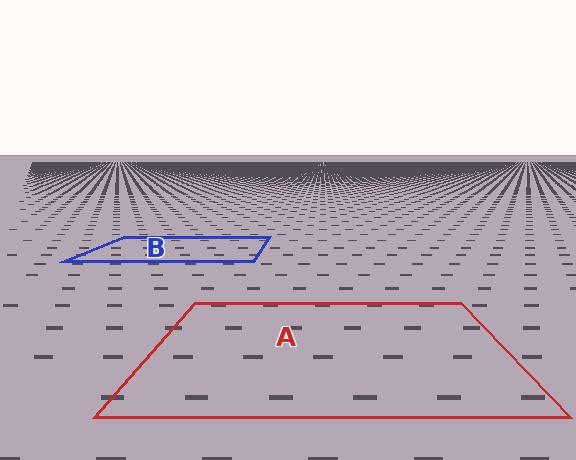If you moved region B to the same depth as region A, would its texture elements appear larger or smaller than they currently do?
They would appear larger. At a closer depth, the same texture elements are projected at a bigger on-screen size.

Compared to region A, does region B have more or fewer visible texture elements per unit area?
Region B has more texture elements per unit area — they are packed more densely because it is farther away.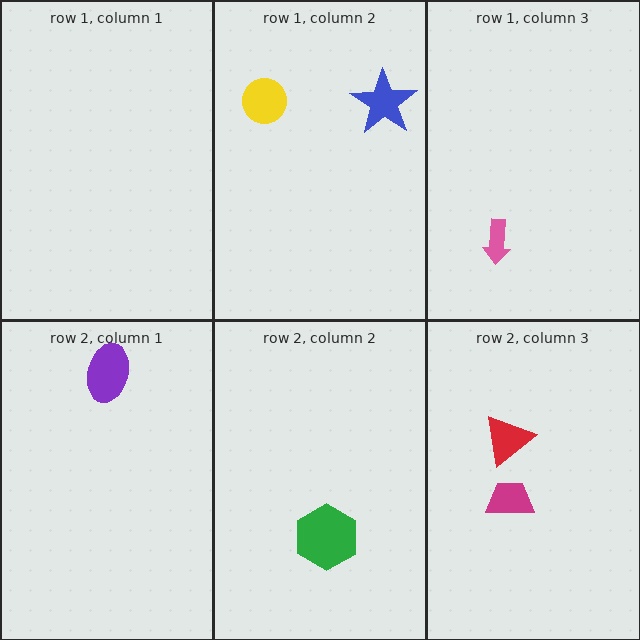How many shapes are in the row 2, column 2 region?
1.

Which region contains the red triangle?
The row 2, column 3 region.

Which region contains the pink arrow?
The row 1, column 3 region.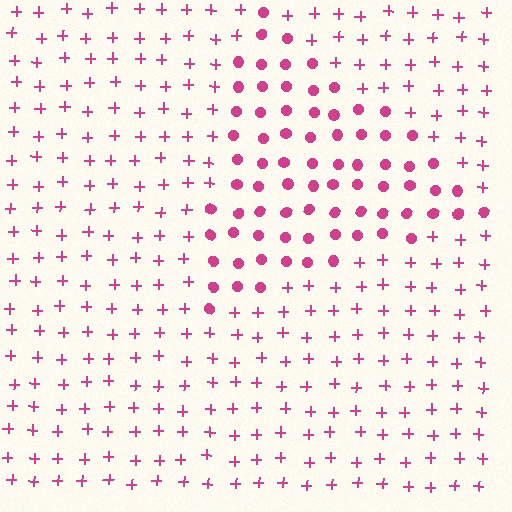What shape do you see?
I see a triangle.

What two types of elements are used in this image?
The image uses circles inside the triangle region and plus signs outside it.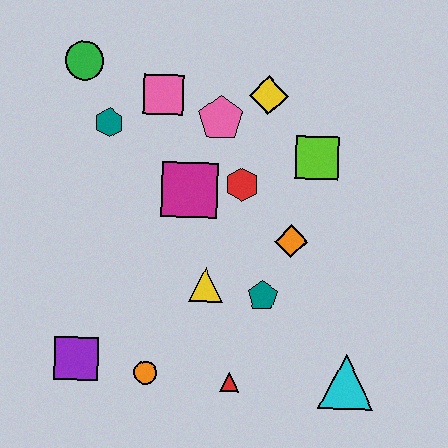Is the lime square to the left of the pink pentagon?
No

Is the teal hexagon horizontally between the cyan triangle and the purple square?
Yes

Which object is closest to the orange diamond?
The teal pentagon is closest to the orange diamond.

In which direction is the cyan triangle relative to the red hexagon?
The cyan triangle is below the red hexagon.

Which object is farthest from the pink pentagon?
The cyan triangle is farthest from the pink pentagon.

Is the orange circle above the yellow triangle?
No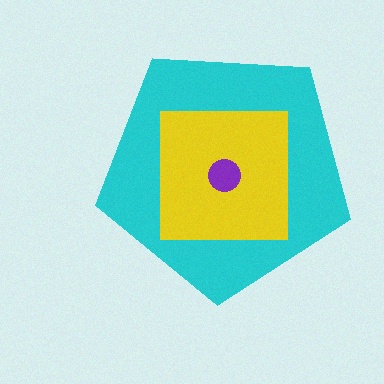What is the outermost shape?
The cyan pentagon.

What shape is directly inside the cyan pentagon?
The yellow square.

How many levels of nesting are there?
3.